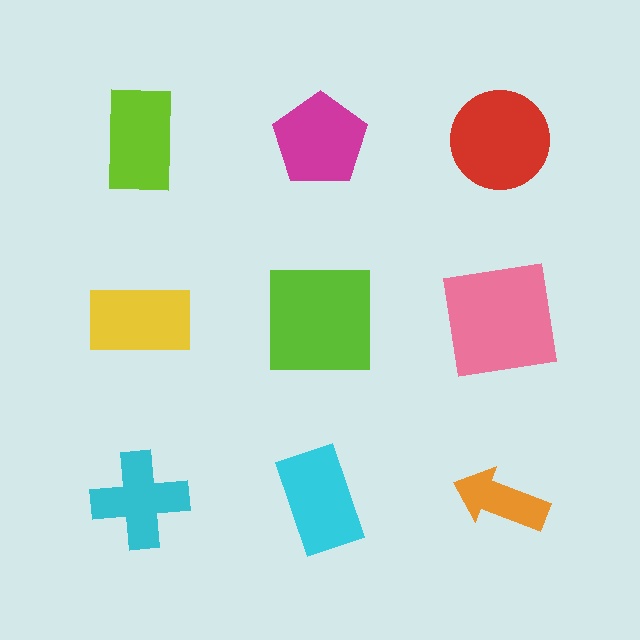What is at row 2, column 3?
A pink square.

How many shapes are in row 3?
3 shapes.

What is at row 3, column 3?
An orange arrow.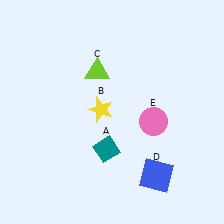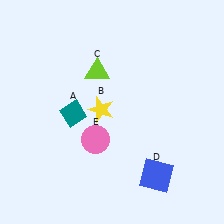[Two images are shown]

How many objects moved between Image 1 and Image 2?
2 objects moved between the two images.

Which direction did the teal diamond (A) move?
The teal diamond (A) moved up.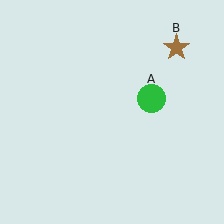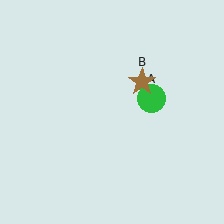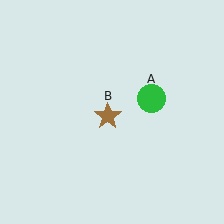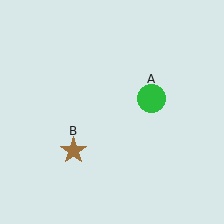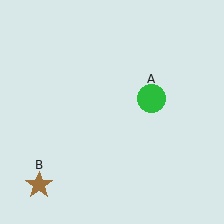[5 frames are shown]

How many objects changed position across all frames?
1 object changed position: brown star (object B).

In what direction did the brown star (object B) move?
The brown star (object B) moved down and to the left.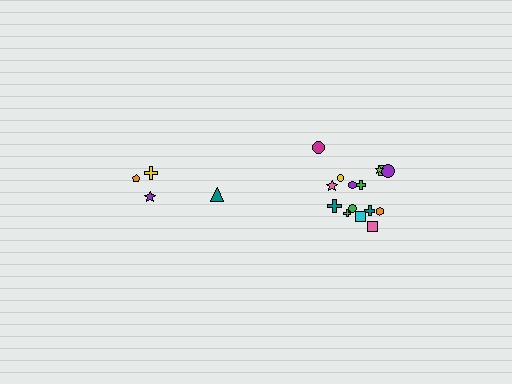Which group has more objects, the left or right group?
The right group.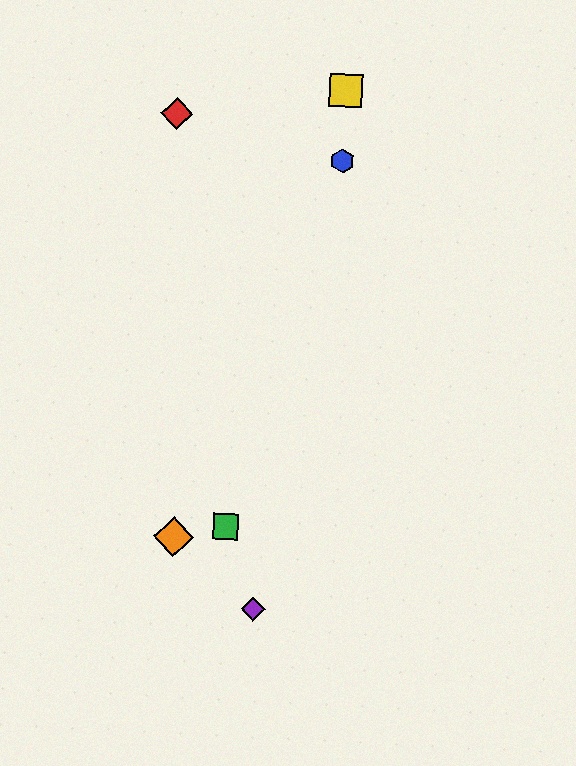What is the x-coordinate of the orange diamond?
The orange diamond is at x≈174.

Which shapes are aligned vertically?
The blue hexagon, the yellow square are aligned vertically.